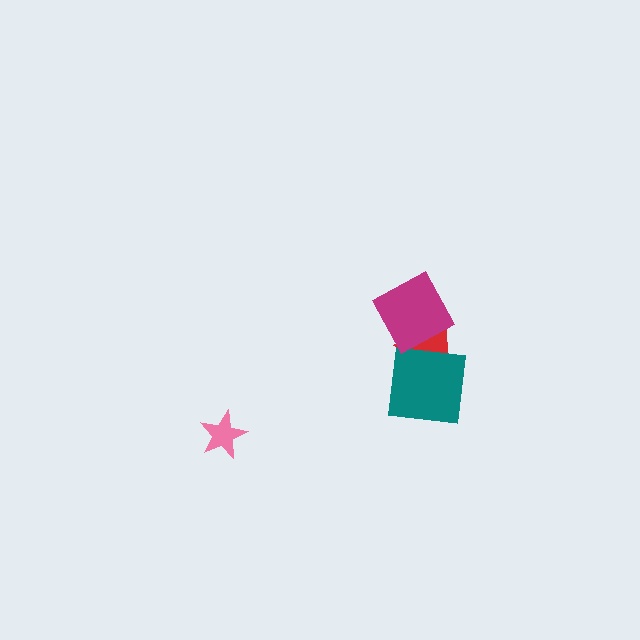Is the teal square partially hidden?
Yes, it is partially covered by another shape.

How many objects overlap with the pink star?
0 objects overlap with the pink star.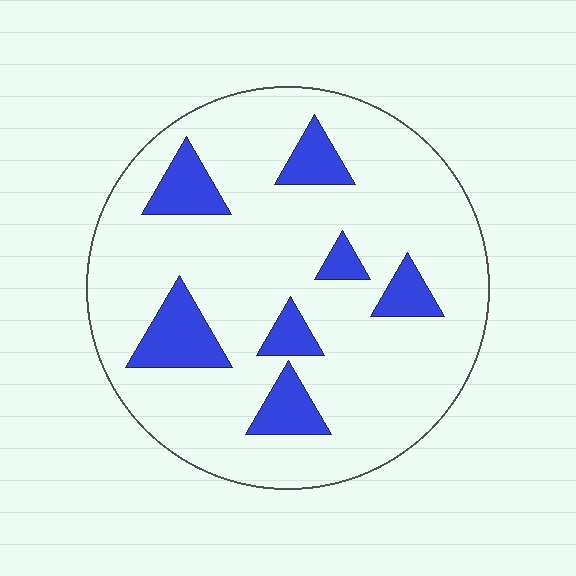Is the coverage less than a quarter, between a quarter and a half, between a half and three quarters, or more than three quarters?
Less than a quarter.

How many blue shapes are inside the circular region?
7.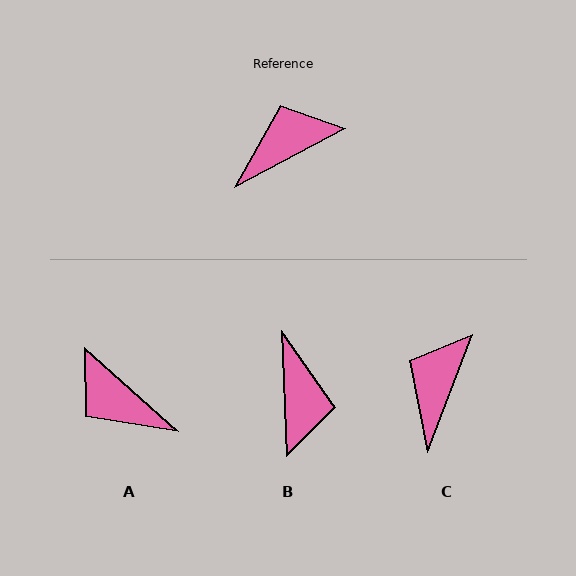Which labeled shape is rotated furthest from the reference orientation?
B, about 116 degrees away.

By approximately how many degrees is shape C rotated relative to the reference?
Approximately 41 degrees counter-clockwise.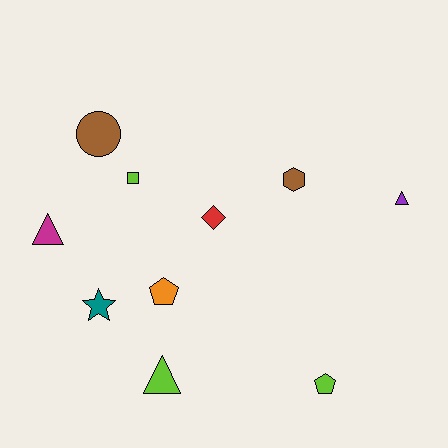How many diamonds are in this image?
There is 1 diamond.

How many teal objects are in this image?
There is 1 teal object.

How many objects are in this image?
There are 10 objects.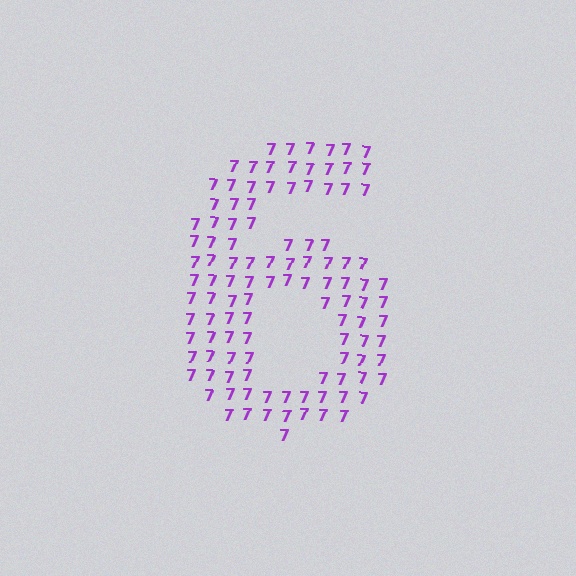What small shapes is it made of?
It is made of small digit 7's.